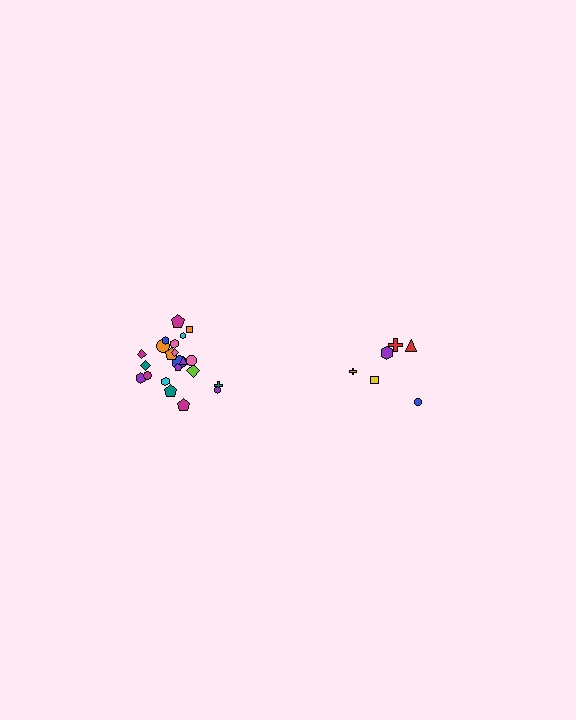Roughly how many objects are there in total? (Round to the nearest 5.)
Roughly 30 objects in total.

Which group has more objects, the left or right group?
The left group.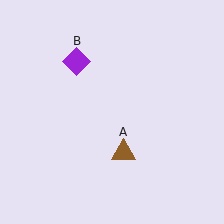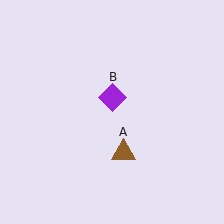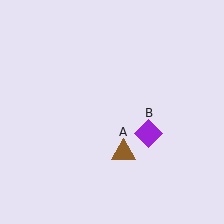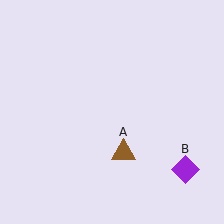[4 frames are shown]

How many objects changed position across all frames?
1 object changed position: purple diamond (object B).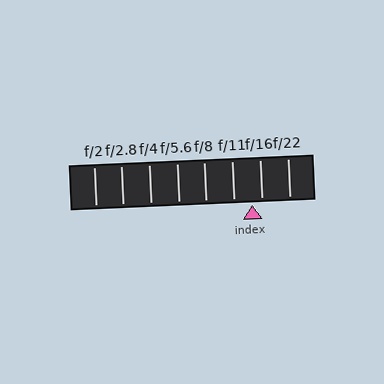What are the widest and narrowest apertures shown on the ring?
The widest aperture shown is f/2 and the narrowest is f/22.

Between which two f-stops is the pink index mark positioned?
The index mark is between f/11 and f/16.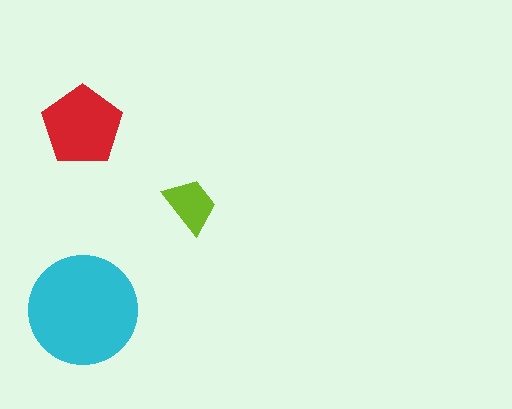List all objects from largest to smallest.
The cyan circle, the red pentagon, the lime trapezoid.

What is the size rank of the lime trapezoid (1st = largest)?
3rd.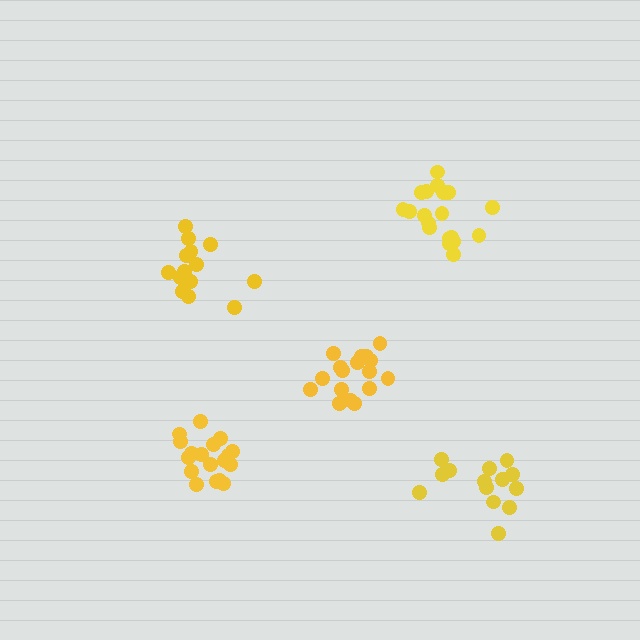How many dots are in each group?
Group 1: 14 dots, Group 2: 18 dots, Group 3: 17 dots, Group 4: 19 dots, Group 5: 14 dots (82 total).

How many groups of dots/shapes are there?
There are 5 groups.